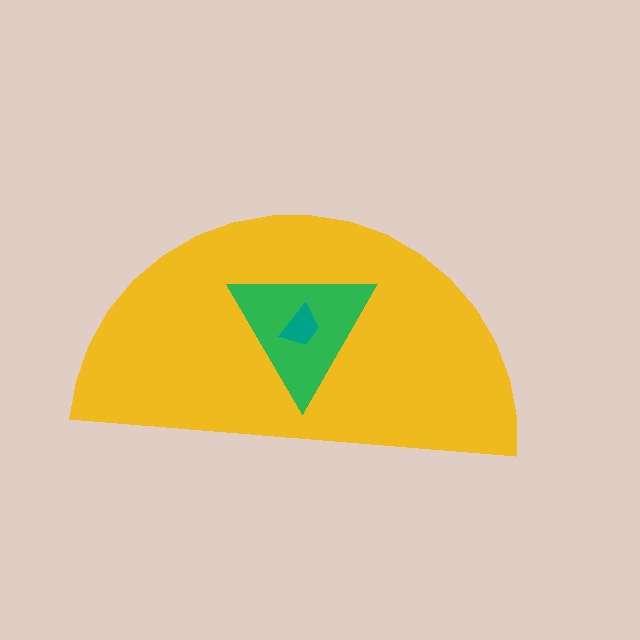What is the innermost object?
The teal trapezoid.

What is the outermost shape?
The yellow semicircle.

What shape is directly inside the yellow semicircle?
The green triangle.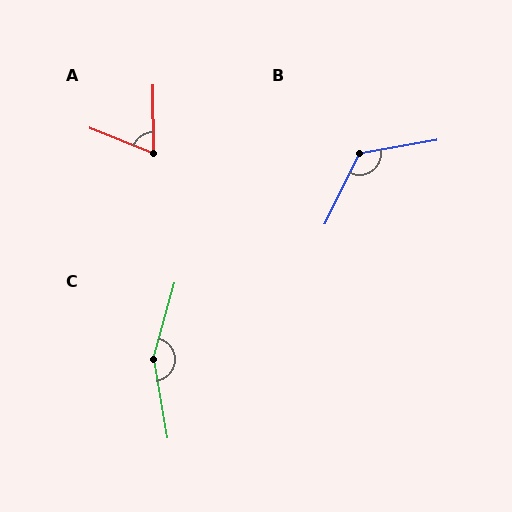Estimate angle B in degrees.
Approximately 126 degrees.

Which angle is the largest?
C, at approximately 155 degrees.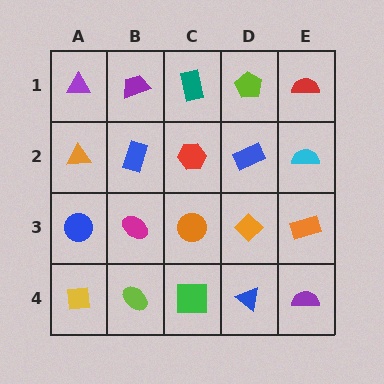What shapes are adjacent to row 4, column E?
An orange rectangle (row 3, column E), a blue triangle (row 4, column D).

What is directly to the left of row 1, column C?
A purple trapezoid.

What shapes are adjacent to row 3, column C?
A red hexagon (row 2, column C), a green square (row 4, column C), a magenta ellipse (row 3, column B), an orange diamond (row 3, column D).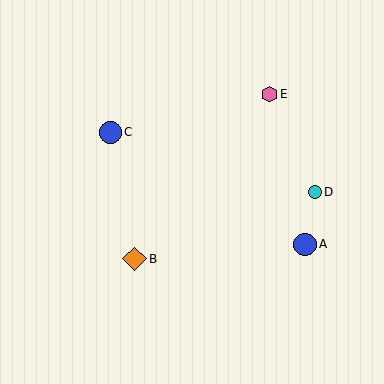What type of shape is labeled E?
Shape E is a pink hexagon.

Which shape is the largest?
The orange diamond (labeled B) is the largest.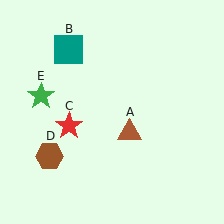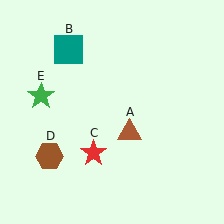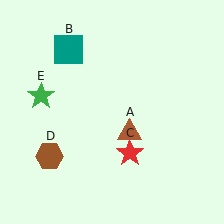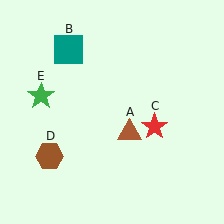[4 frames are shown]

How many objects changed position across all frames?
1 object changed position: red star (object C).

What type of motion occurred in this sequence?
The red star (object C) rotated counterclockwise around the center of the scene.